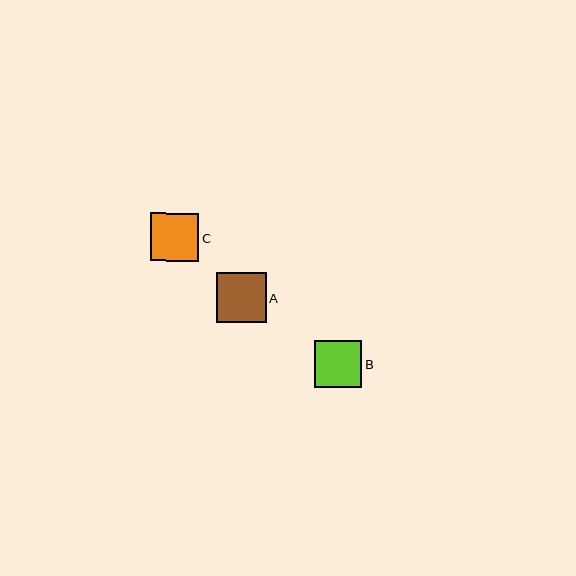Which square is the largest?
Square A is the largest with a size of approximately 50 pixels.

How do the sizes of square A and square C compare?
Square A and square C are approximately the same size.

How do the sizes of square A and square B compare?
Square A and square B are approximately the same size.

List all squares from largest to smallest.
From largest to smallest: A, C, B.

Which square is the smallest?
Square B is the smallest with a size of approximately 47 pixels.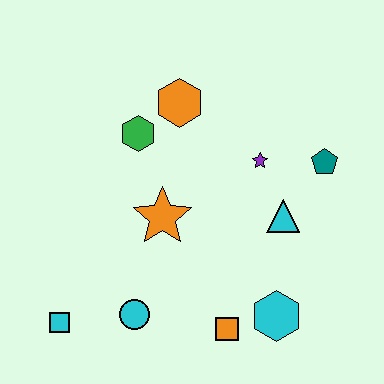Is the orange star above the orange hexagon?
No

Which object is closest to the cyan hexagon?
The orange square is closest to the cyan hexagon.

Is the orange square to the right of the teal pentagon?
No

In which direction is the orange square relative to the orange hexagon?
The orange square is below the orange hexagon.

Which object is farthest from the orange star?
The teal pentagon is farthest from the orange star.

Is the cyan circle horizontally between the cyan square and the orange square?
Yes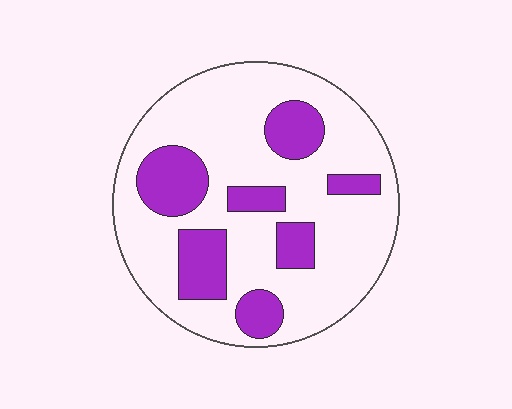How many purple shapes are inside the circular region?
7.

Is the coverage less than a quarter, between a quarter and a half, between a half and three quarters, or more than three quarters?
Between a quarter and a half.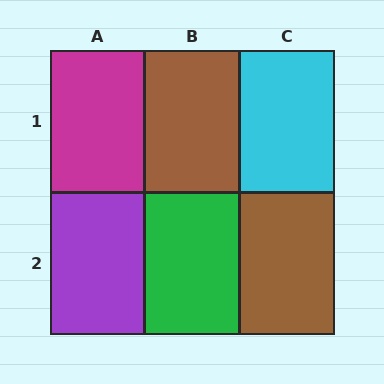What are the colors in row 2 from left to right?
Purple, green, brown.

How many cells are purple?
1 cell is purple.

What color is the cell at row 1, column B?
Brown.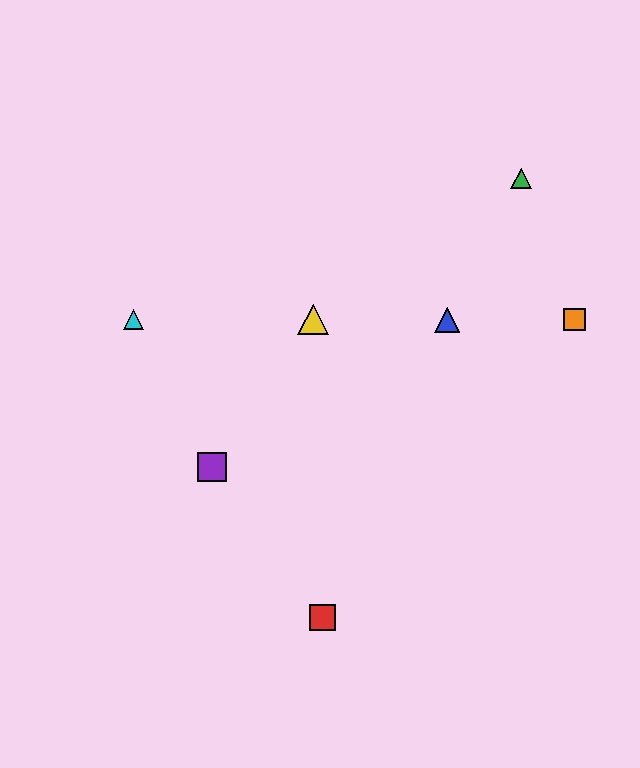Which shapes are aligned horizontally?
The blue triangle, the yellow triangle, the orange square, the cyan triangle are aligned horizontally.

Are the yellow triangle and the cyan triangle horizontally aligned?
Yes, both are at y≈320.